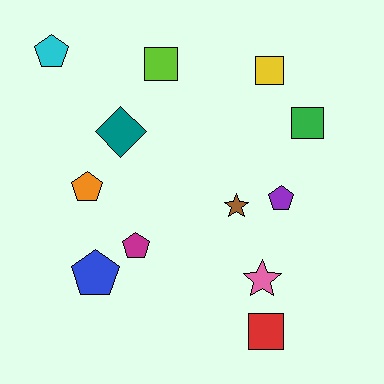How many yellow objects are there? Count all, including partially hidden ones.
There is 1 yellow object.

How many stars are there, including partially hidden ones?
There are 2 stars.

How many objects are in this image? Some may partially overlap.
There are 12 objects.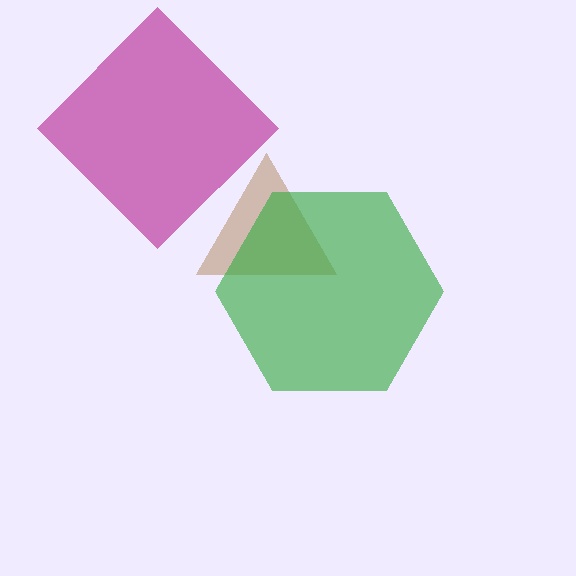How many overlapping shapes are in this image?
There are 3 overlapping shapes in the image.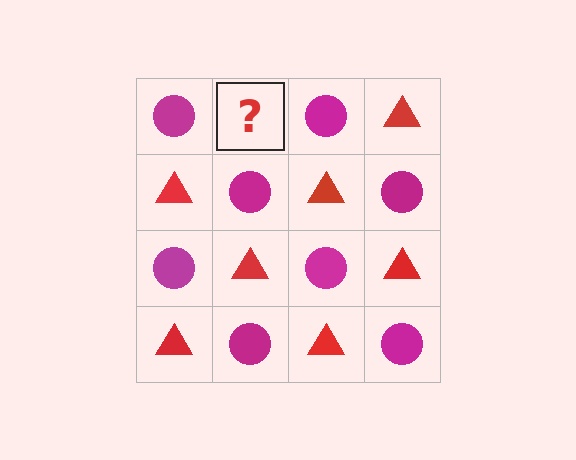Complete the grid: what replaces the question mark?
The question mark should be replaced with a red triangle.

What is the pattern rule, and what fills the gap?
The rule is that it alternates magenta circle and red triangle in a checkerboard pattern. The gap should be filled with a red triangle.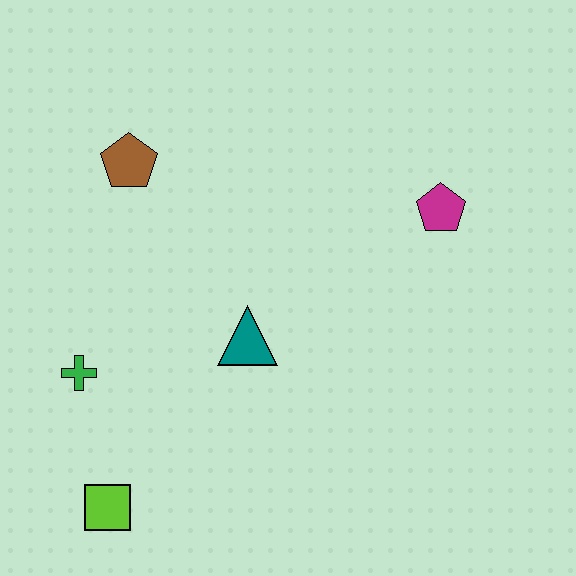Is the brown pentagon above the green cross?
Yes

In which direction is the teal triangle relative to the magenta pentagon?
The teal triangle is to the left of the magenta pentagon.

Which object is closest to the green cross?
The lime square is closest to the green cross.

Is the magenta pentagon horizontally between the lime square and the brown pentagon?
No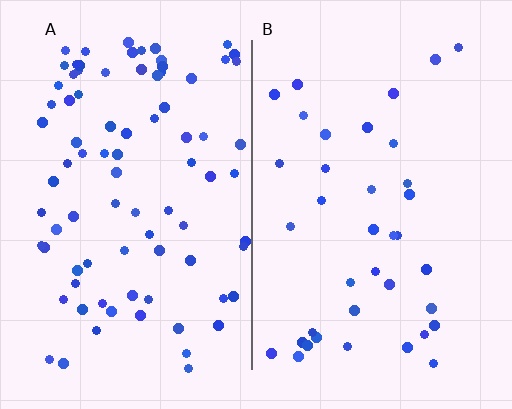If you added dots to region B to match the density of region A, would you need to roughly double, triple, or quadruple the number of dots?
Approximately double.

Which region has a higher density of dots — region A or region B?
A (the left).